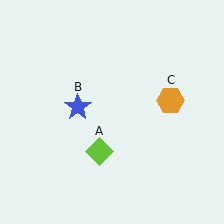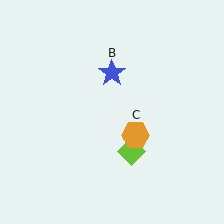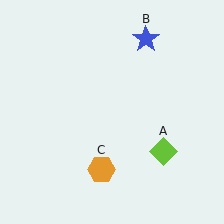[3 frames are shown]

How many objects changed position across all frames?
3 objects changed position: lime diamond (object A), blue star (object B), orange hexagon (object C).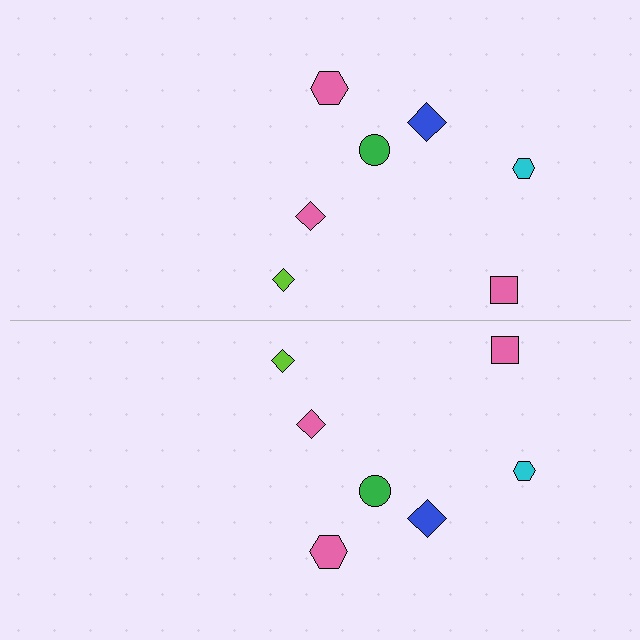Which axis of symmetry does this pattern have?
The pattern has a horizontal axis of symmetry running through the center of the image.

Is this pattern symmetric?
Yes, this pattern has bilateral (reflection) symmetry.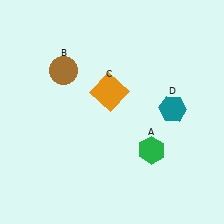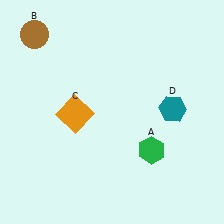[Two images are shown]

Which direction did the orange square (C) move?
The orange square (C) moved left.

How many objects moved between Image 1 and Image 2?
2 objects moved between the two images.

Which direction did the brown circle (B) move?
The brown circle (B) moved up.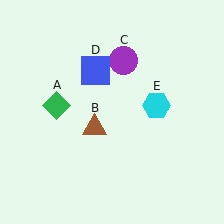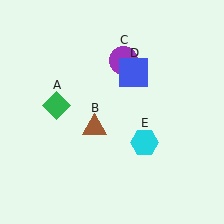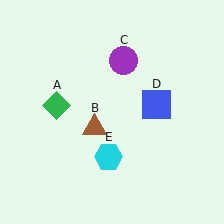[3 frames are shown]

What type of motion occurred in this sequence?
The blue square (object D), cyan hexagon (object E) rotated clockwise around the center of the scene.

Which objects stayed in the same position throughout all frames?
Green diamond (object A) and brown triangle (object B) and purple circle (object C) remained stationary.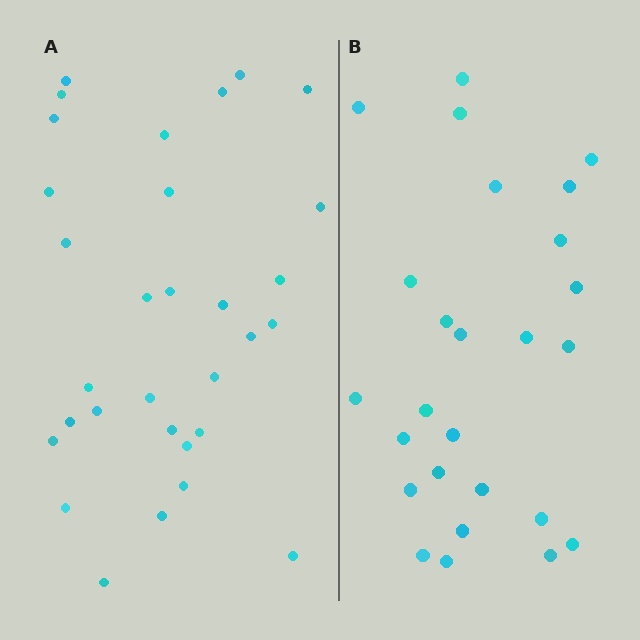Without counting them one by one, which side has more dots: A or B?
Region A (the left region) has more dots.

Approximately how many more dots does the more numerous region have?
Region A has about 5 more dots than region B.